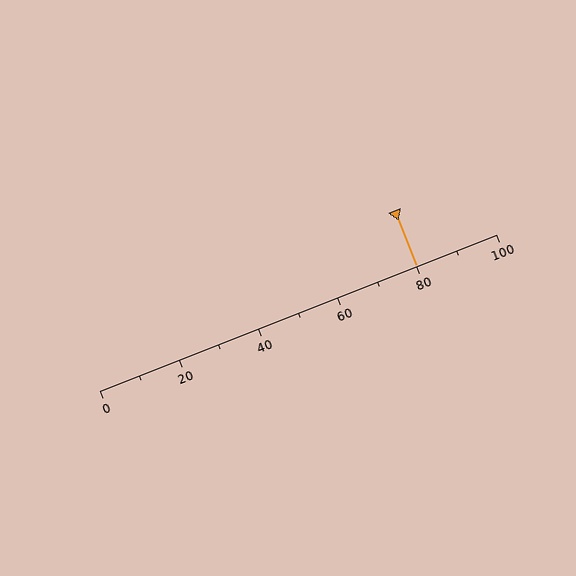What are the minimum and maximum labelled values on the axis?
The axis runs from 0 to 100.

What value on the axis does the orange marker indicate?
The marker indicates approximately 80.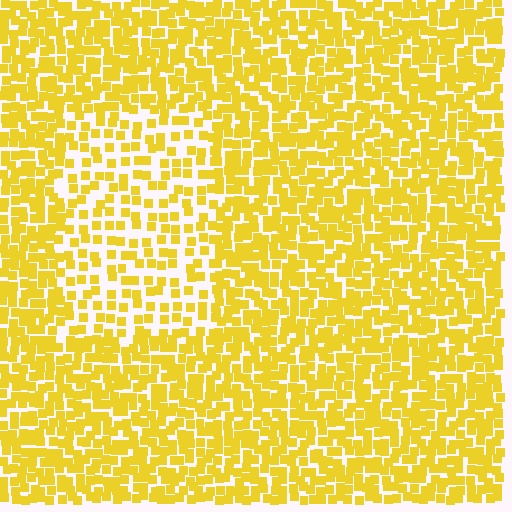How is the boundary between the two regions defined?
The boundary is defined by a change in element density (approximately 1.9x ratio). All elements are the same color, size, and shape.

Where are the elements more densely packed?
The elements are more densely packed outside the rectangle boundary.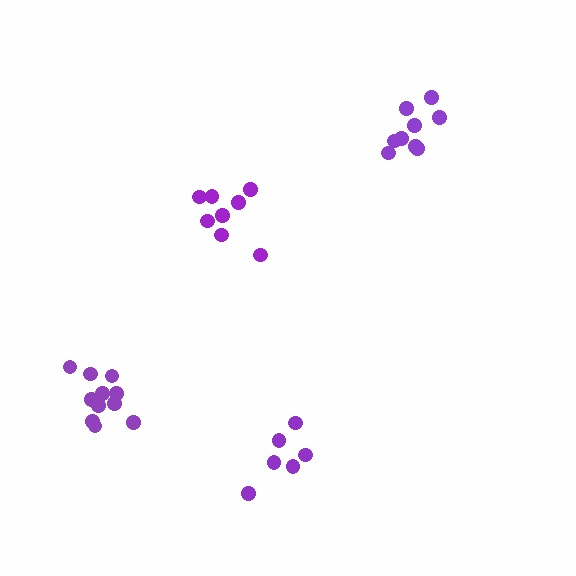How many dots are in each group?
Group 1: 9 dots, Group 2: 8 dots, Group 3: 11 dots, Group 4: 6 dots (34 total).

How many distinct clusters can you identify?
There are 4 distinct clusters.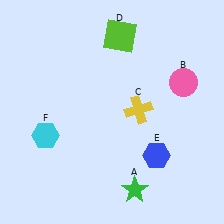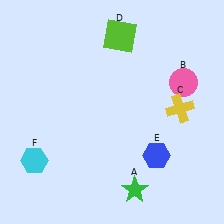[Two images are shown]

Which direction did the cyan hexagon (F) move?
The cyan hexagon (F) moved down.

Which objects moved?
The objects that moved are: the yellow cross (C), the cyan hexagon (F).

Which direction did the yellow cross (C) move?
The yellow cross (C) moved right.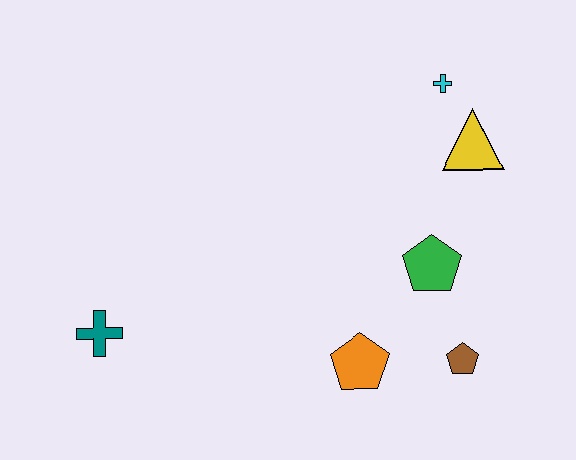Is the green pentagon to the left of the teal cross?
No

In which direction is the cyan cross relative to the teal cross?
The cyan cross is to the right of the teal cross.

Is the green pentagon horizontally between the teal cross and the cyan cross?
Yes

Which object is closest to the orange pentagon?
The brown pentagon is closest to the orange pentagon.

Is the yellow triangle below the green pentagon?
No